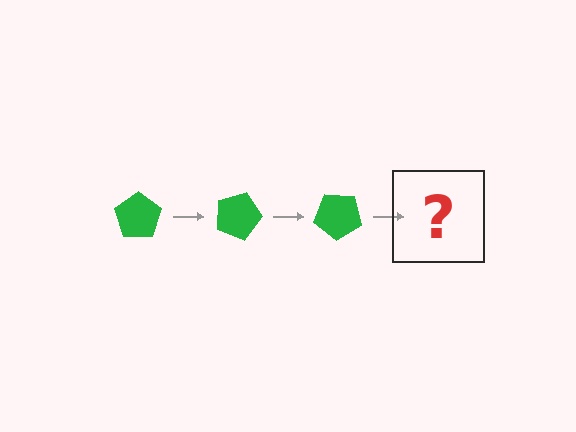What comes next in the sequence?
The next element should be a green pentagon rotated 60 degrees.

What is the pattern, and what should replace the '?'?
The pattern is that the pentagon rotates 20 degrees each step. The '?' should be a green pentagon rotated 60 degrees.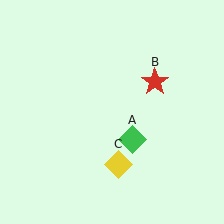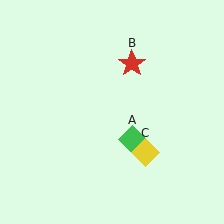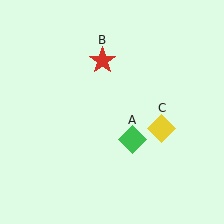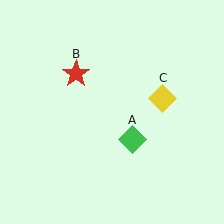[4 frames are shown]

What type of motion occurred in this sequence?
The red star (object B), yellow diamond (object C) rotated counterclockwise around the center of the scene.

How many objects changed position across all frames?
2 objects changed position: red star (object B), yellow diamond (object C).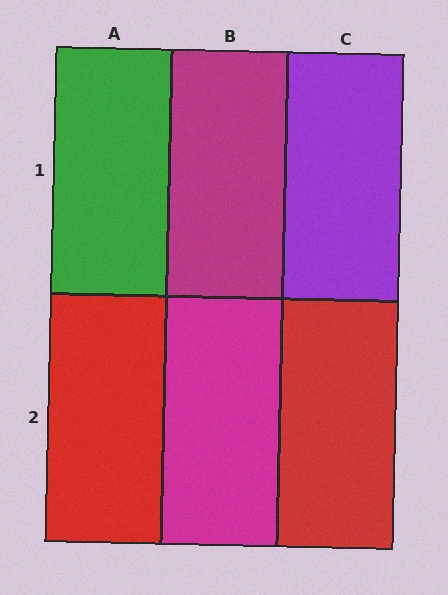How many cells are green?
1 cell is green.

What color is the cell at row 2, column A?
Red.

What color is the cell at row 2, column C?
Red.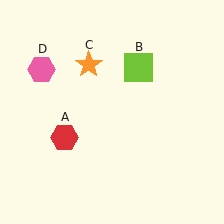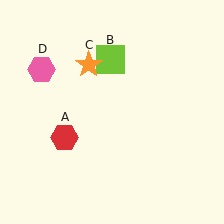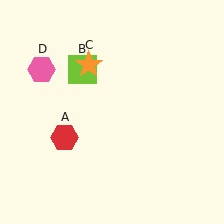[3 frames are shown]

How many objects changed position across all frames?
1 object changed position: lime square (object B).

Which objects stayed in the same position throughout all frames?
Red hexagon (object A) and orange star (object C) and pink hexagon (object D) remained stationary.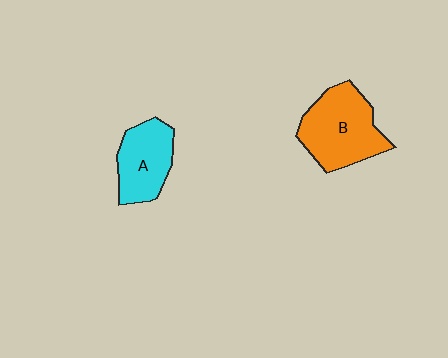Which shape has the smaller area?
Shape A (cyan).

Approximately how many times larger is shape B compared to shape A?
Approximately 1.4 times.